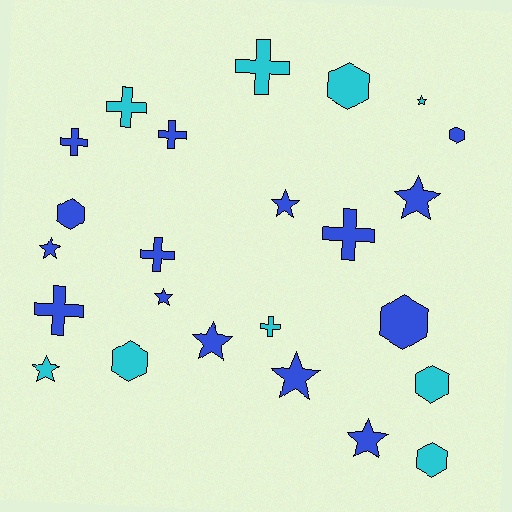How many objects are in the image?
There are 24 objects.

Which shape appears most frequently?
Star, with 9 objects.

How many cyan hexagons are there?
There are 4 cyan hexagons.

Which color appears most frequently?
Blue, with 15 objects.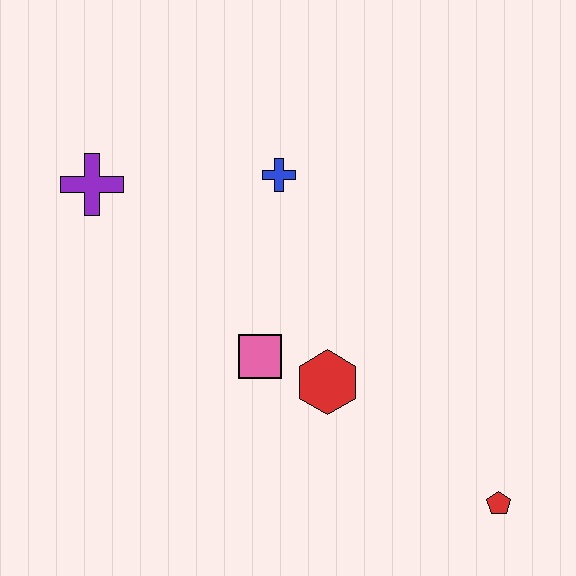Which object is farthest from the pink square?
The red pentagon is farthest from the pink square.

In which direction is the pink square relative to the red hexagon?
The pink square is to the left of the red hexagon.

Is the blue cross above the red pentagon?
Yes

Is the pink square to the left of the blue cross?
Yes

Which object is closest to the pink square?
The red hexagon is closest to the pink square.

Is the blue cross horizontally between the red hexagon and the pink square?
Yes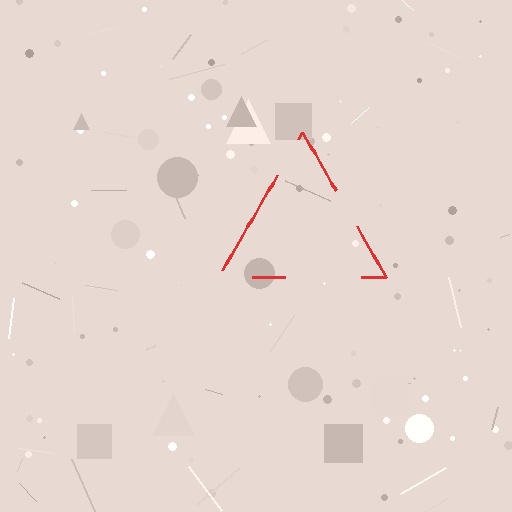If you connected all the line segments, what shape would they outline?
They would outline a triangle.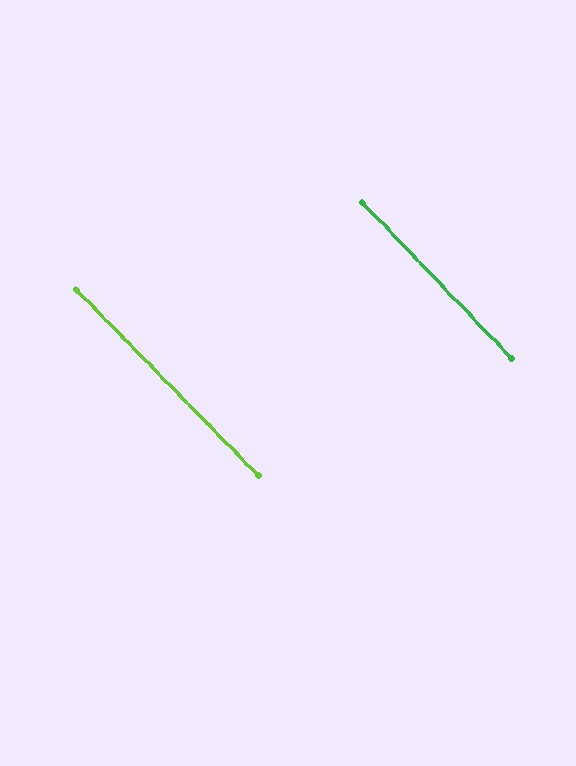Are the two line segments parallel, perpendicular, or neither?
Parallel — their directions differ by only 0.6°.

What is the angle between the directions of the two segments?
Approximately 1 degree.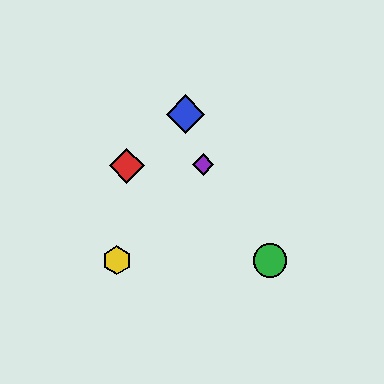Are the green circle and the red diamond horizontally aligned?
No, the green circle is at y≈260 and the red diamond is at y≈166.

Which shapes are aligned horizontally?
The green circle, the yellow hexagon are aligned horizontally.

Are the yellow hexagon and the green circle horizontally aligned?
Yes, both are at y≈260.